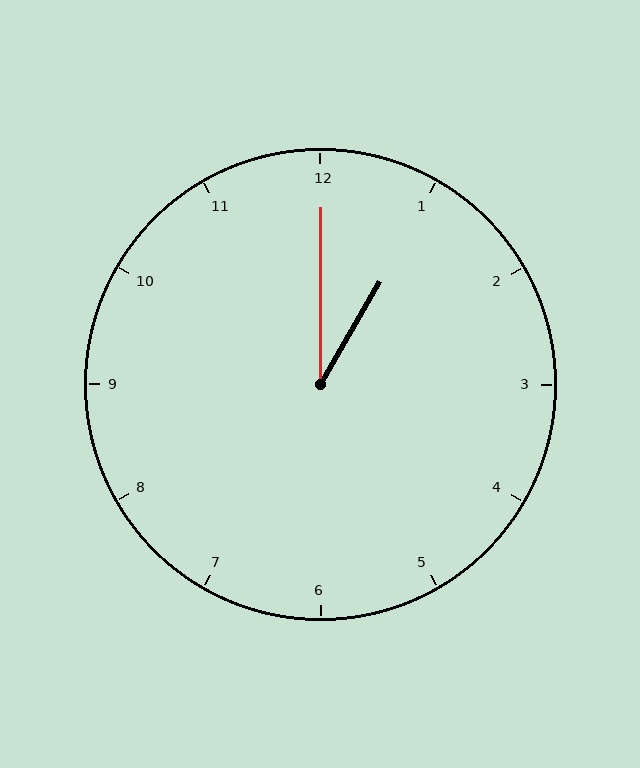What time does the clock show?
1:00.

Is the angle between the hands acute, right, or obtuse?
It is acute.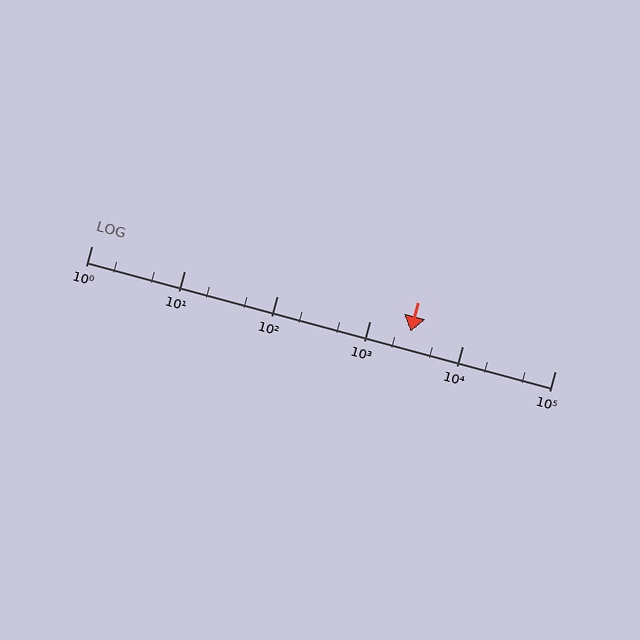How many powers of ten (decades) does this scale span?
The scale spans 5 decades, from 1 to 100000.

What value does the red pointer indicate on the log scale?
The pointer indicates approximately 2800.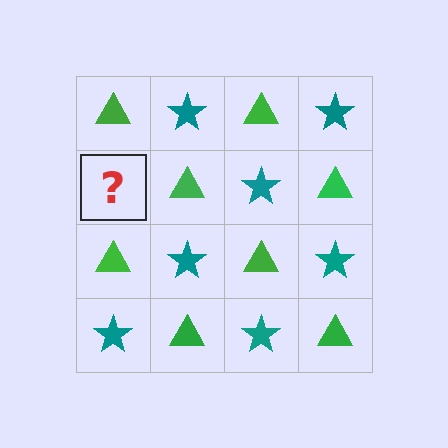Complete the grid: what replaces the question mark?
The question mark should be replaced with a teal star.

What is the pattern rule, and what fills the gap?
The rule is that it alternates green triangle and teal star in a checkerboard pattern. The gap should be filled with a teal star.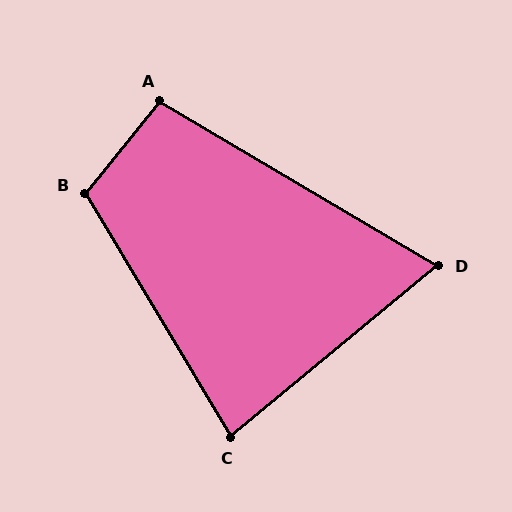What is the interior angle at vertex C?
Approximately 82 degrees (acute).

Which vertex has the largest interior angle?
B, at approximately 110 degrees.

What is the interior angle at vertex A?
Approximately 98 degrees (obtuse).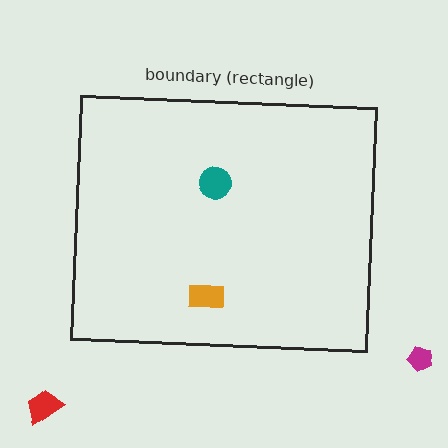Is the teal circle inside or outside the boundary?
Inside.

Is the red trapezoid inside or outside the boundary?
Outside.